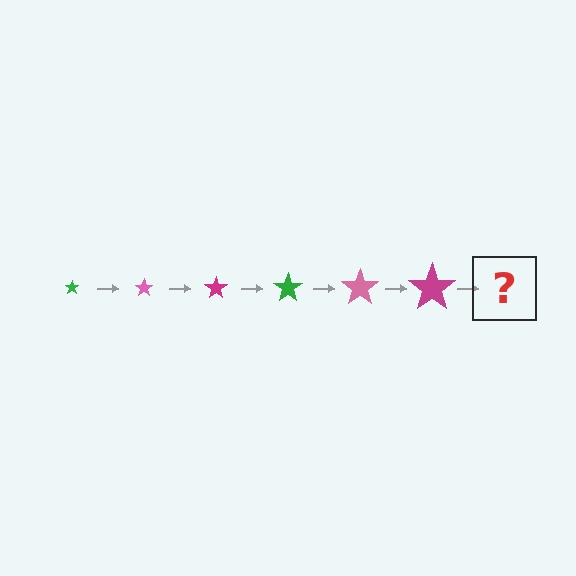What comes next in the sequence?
The next element should be a green star, larger than the previous one.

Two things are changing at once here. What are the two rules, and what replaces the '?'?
The two rules are that the star grows larger each step and the color cycles through green, pink, and magenta. The '?' should be a green star, larger than the previous one.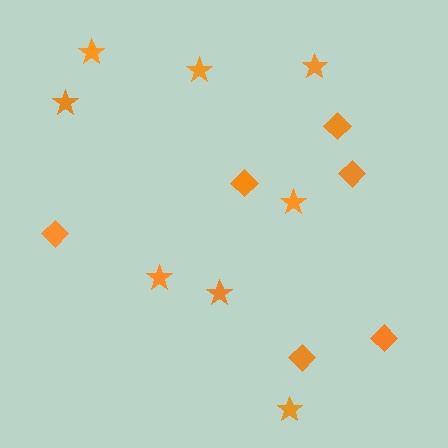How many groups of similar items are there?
There are 2 groups: one group of stars (8) and one group of diamonds (6).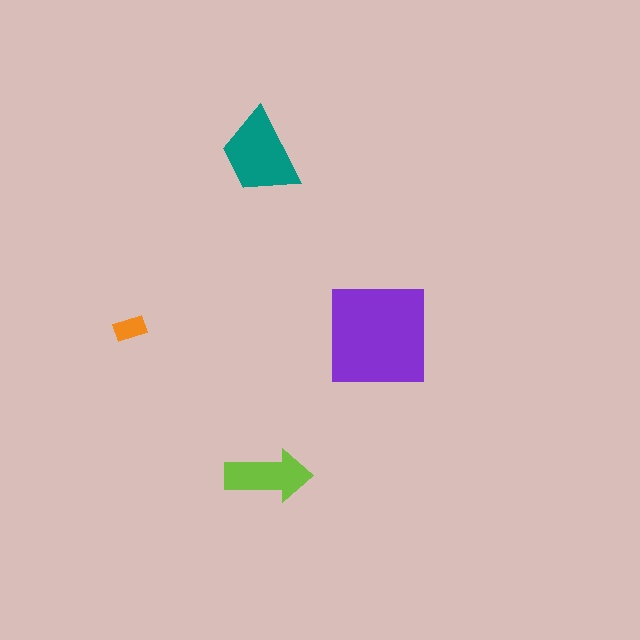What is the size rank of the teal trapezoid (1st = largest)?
2nd.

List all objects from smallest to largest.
The orange rectangle, the lime arrow, the teal trapezoid, the purple square.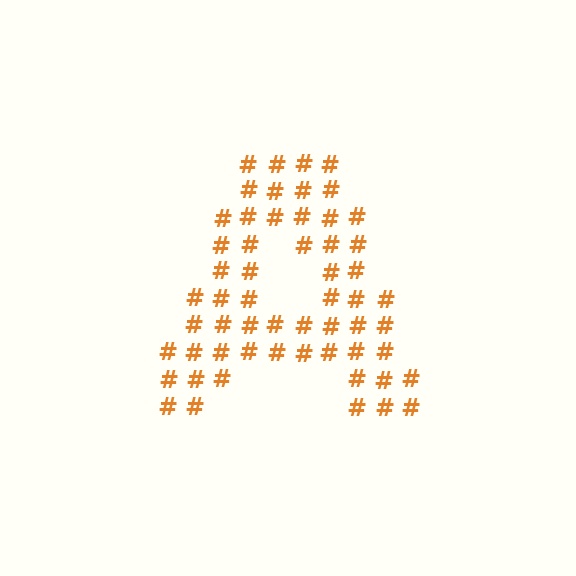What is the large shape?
The large shape is the letter A.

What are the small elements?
The small elements are hash symbols.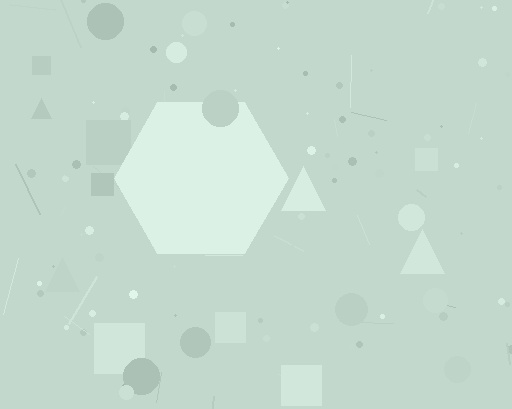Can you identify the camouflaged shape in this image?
The camouflaged shape is a hexagon.